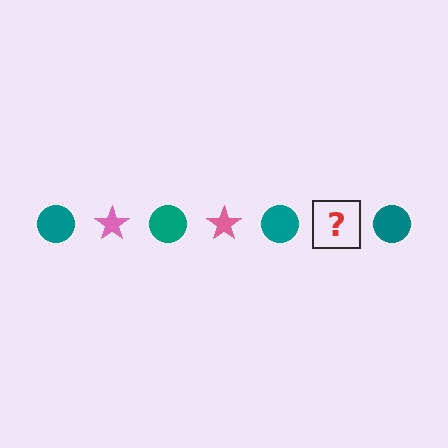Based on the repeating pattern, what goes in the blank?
The blank should be a pink star.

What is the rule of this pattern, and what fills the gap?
The rule is that the pattern alternates between teal circle and pink star. The gap should be filled with a pink star.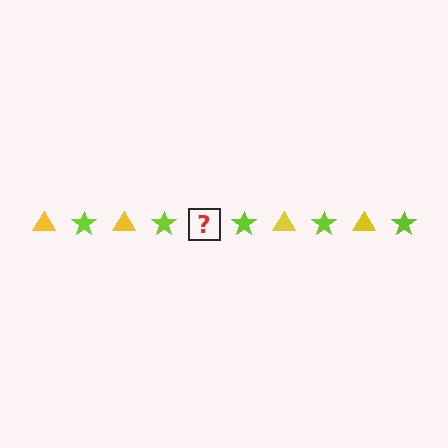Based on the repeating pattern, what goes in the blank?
The blank should be a yellow triangle.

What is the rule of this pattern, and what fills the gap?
The rule is that the pattern alternates between yellow triangle and lime star. The gap should be filled with a yellow triangle.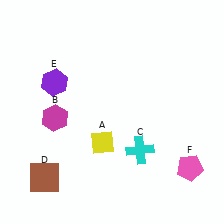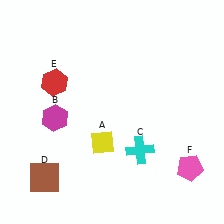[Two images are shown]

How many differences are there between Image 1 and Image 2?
There is 1 difference between the two images.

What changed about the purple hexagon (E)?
In Image 1, E is purple. In Image 2, it changed to red.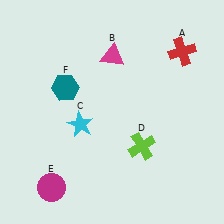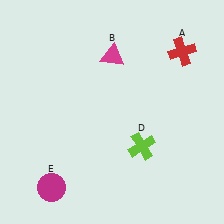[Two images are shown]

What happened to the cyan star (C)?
The cyan star (C) was removed in Image 2. It was in the bottom-left area of Image 1.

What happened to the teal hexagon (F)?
The teal hexagon (F) was removed in Image 2. It was in the top-left area of Image 1.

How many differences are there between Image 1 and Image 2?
There are 2 differences between the two images.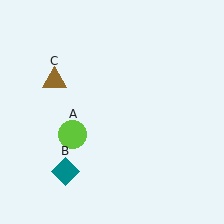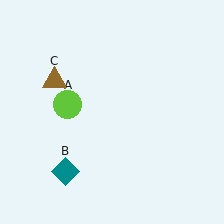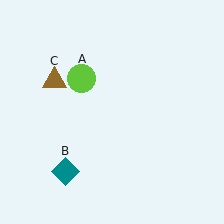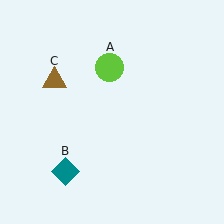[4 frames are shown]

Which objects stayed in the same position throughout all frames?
Teal diamond (object B) and brown triangle (object C) remained stationary.